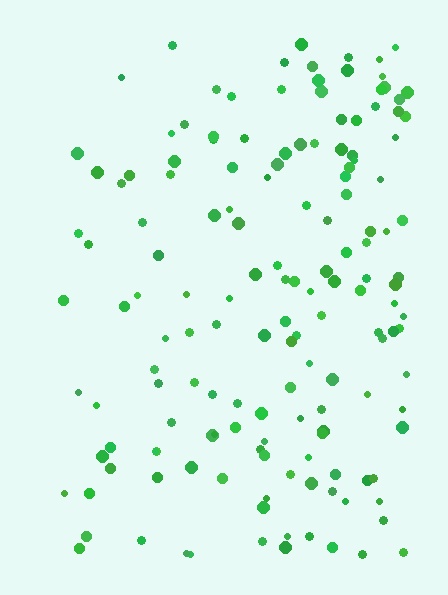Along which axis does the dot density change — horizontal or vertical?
Horizontal.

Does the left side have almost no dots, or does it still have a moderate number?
Still a moderate number, just noticeably fewer than the right.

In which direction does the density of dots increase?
From left to right, with the right side densest.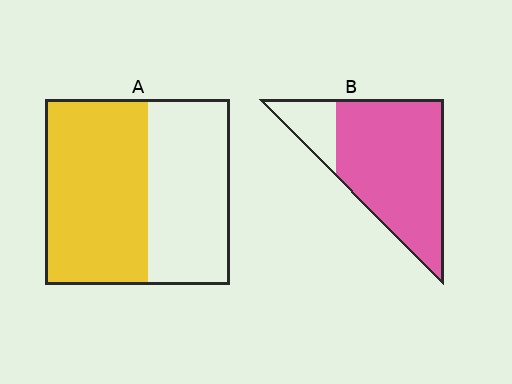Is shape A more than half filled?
Yes.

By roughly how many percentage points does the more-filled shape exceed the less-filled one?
By roughly 25 percentage points (B over A).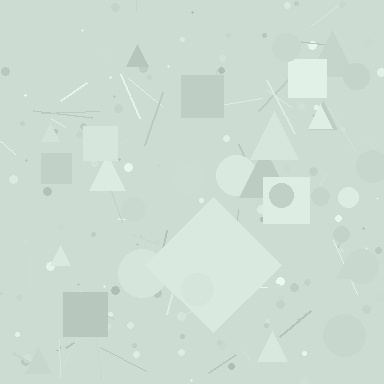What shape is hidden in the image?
A diamond is hidden in the image.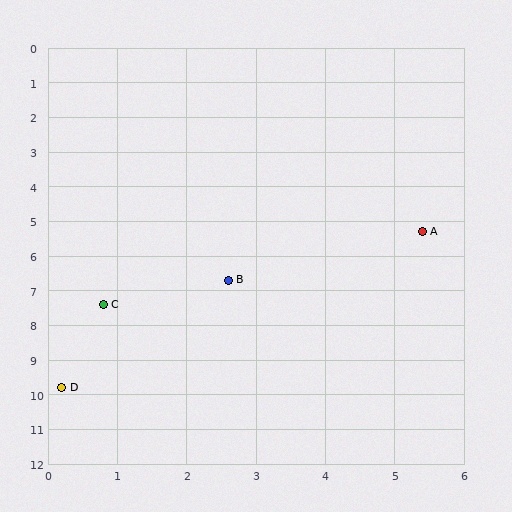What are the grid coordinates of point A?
Point A is at approximately (5.4, 5.3).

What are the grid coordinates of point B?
Point B is at approximately (2.6, 6.7).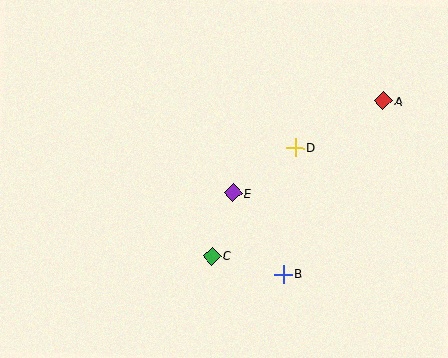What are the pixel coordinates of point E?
Point E is at (233, 193).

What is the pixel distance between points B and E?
The distance between B and E is 95 pixels.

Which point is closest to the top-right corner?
Point A is closest to the top-right corner.